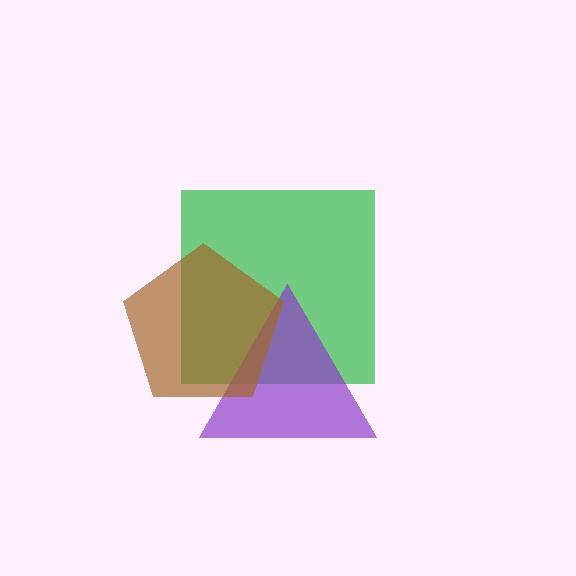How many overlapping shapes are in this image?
There are 3 overlapping shapes in the image.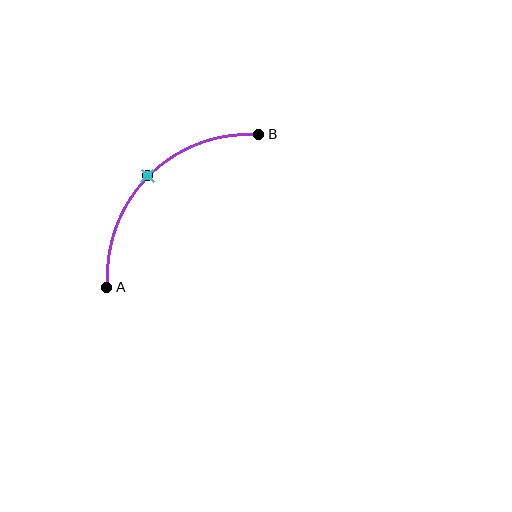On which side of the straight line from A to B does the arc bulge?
The arc bulges above and to the left of the straight line connecting A and B.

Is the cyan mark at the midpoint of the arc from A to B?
Yes. The cyan mark lies on the arc at equal arc-length from both A and B — it is the arc midpoint.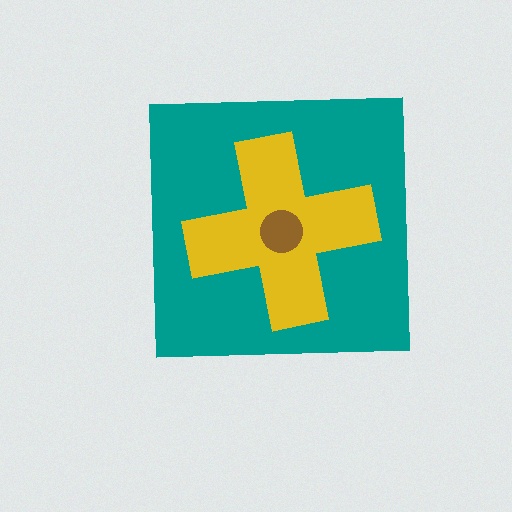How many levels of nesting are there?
3.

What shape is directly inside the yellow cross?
The brown circle.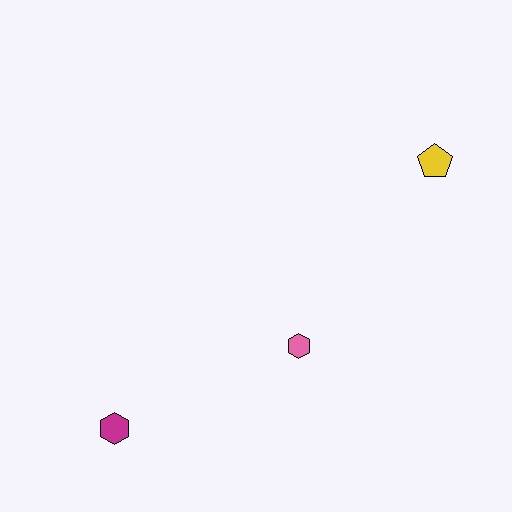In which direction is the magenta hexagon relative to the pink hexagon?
The magenta hexagon is to the left of the pink hexagon.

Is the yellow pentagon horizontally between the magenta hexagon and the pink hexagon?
No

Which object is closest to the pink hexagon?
The magenta hexagon is closest to the pink hexagon.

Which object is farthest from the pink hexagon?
The yellow pentagon is farthest from the pink hexagon.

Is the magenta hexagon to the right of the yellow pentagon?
No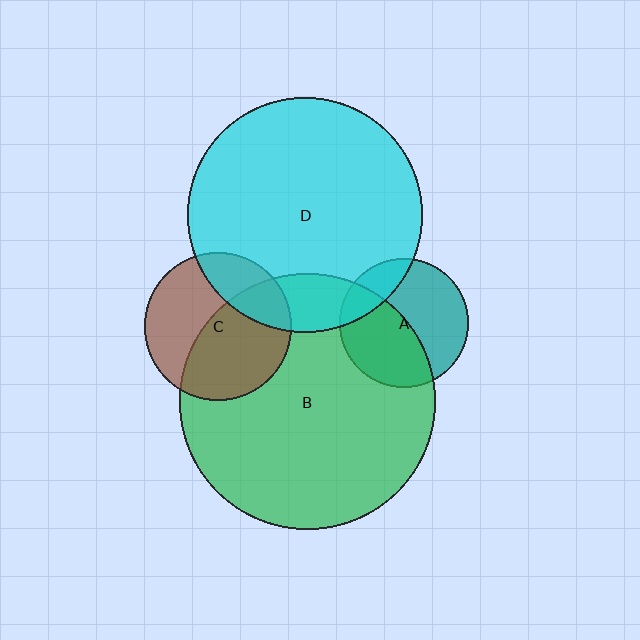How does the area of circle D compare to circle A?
Approximately 3.3 times.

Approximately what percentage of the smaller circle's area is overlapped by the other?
Approximately 15%.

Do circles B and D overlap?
Yes.